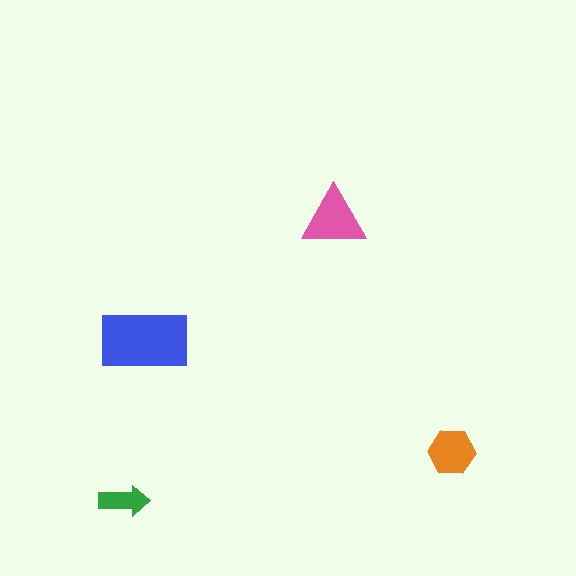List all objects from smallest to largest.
The green arrow, the orange hexagon, the pink triangle, the blue rectangle.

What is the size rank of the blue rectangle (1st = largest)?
1st.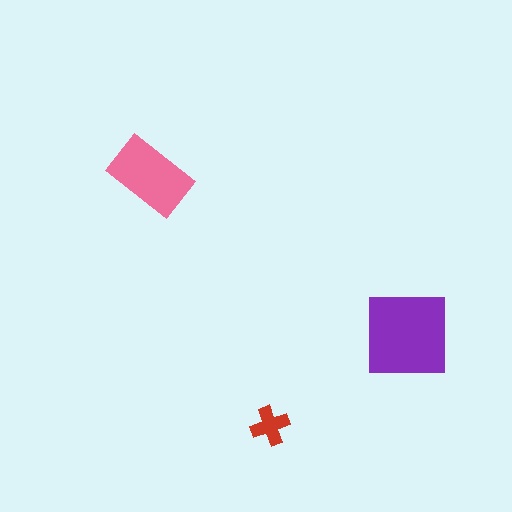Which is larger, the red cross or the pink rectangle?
The pink rectangle.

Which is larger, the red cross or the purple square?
The purple square.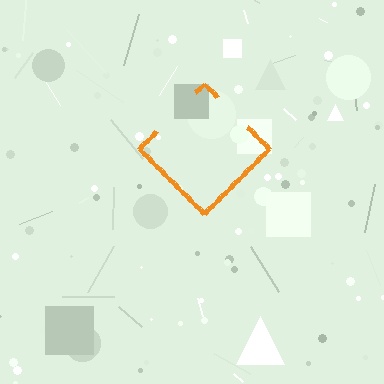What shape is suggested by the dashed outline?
The dashed outline suggests a diamond.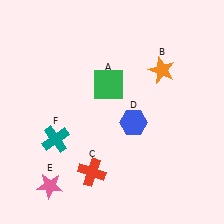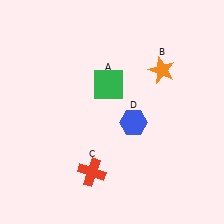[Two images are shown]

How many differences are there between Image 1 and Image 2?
There are 2 differences between the two images.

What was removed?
The pink star (E), the teal cross (F) were removed in Image 2.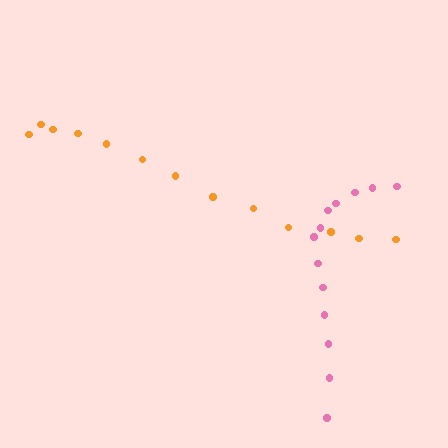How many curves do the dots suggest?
There are 2 distinct paths.